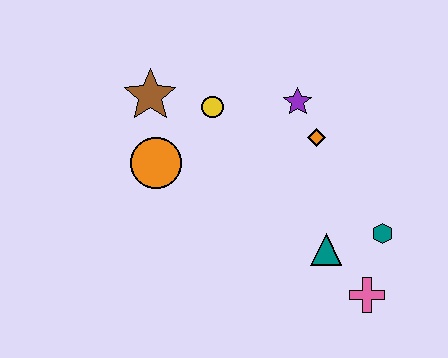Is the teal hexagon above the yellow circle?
No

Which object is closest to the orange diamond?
The purple star is closest to the orange diamond.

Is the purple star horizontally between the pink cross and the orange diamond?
No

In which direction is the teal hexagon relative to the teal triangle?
The teal hexagon is to the right of the teal triangle.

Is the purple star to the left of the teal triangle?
Yes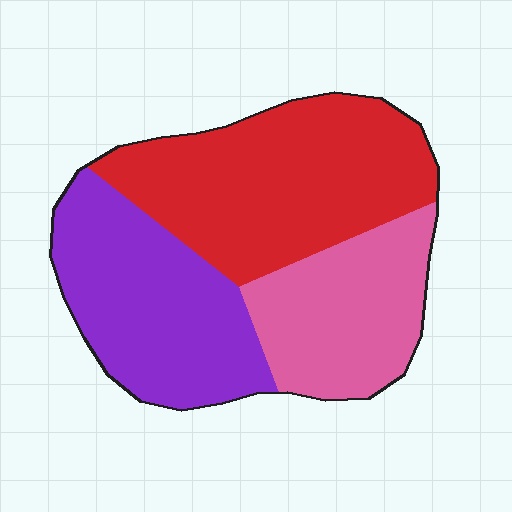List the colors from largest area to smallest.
From largest to smallest: red, purple, pink.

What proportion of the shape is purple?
Purple covers 33% of the shape.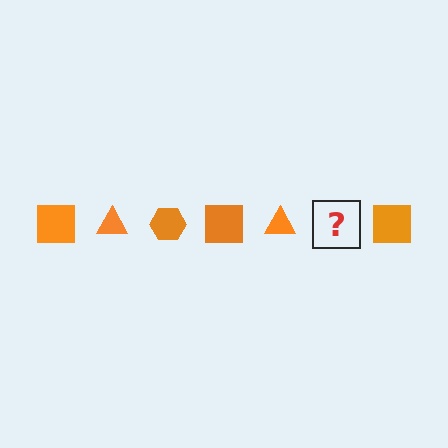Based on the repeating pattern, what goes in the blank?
The blank should be an orange hexagon.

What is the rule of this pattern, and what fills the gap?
The rule is that the pattern cycles through square, triangle, hexagon shapes in orange. The gap should be filled with an orange hexagon.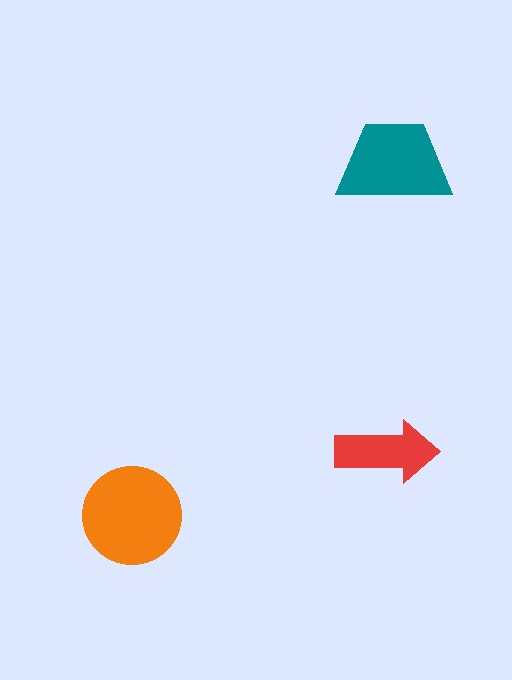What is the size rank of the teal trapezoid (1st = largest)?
2nd.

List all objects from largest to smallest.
The orange circle, the teal trapezoid, the red arrow.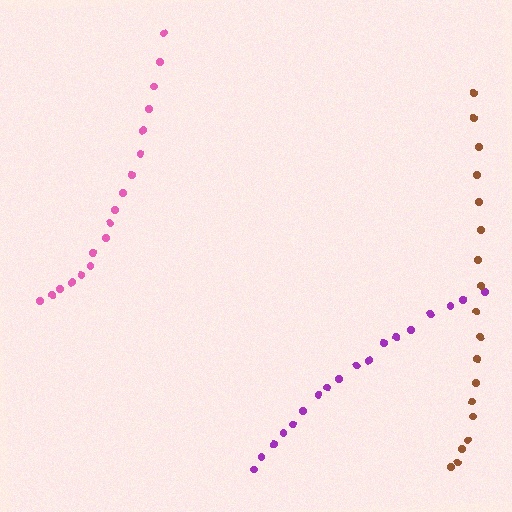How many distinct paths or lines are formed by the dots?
There are 3 distinct paths.